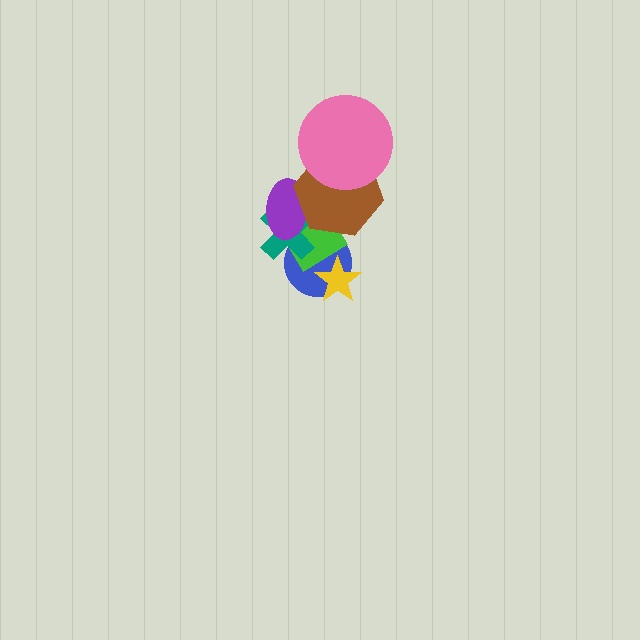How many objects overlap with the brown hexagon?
4 objects overlap with the brown hexagon.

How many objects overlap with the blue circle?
3 objects overlap with the blue circle.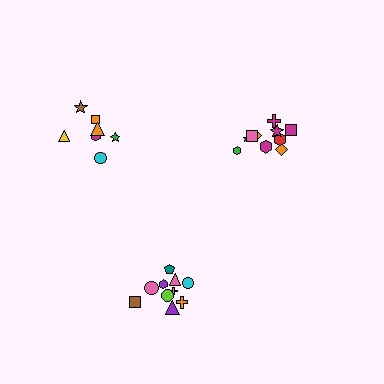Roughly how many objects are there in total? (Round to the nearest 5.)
Roughly 25 objects in total.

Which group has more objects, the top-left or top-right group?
The top-right group.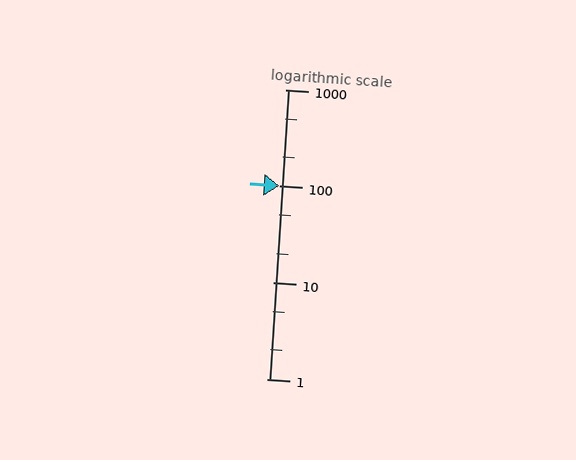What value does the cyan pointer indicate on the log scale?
The pointer indicates approximately 100.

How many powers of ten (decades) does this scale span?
The scale spans 3 decades, from 1 to 1000.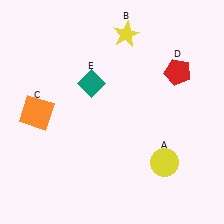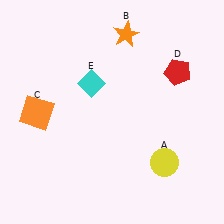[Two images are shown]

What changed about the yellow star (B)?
In Image 1, B is yellow. In Image 2, it changed to orange.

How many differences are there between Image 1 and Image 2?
There are 2 differences between the two images.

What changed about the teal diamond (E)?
In Image 1, E is teal. In Image 2, it changed to cyan.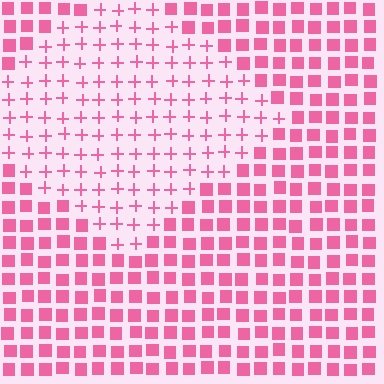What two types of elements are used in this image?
The image uses plus signs inside the diamond region and squares outside it.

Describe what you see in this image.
The image is filled with small pink elements arranged in a uniform grid. A diamond-shaped region contains plus signs, while the surrounding area contains squares. The boundary is defined purely by the change in element shape.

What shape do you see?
I see a diamond.